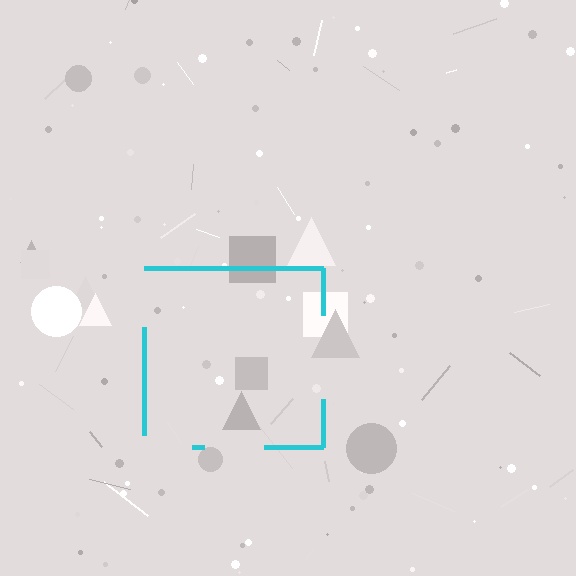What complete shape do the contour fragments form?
The contour fragments form a square.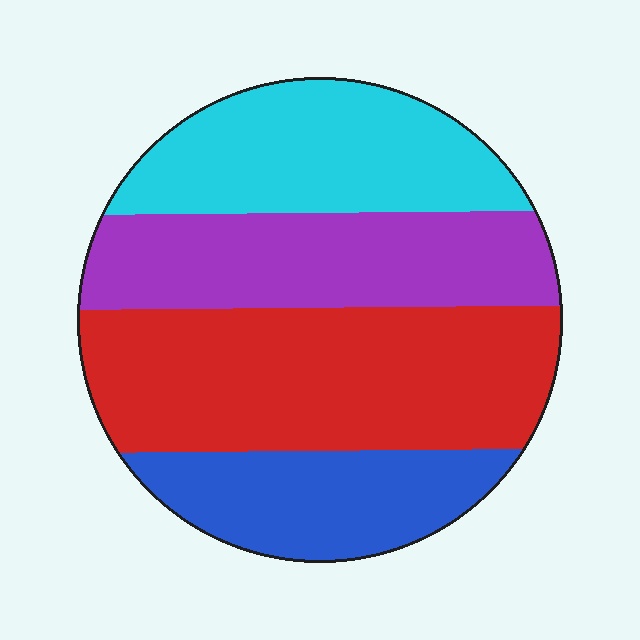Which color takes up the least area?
Blue, at roughly 15%.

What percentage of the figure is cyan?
Cyan covers about 25% of the figure.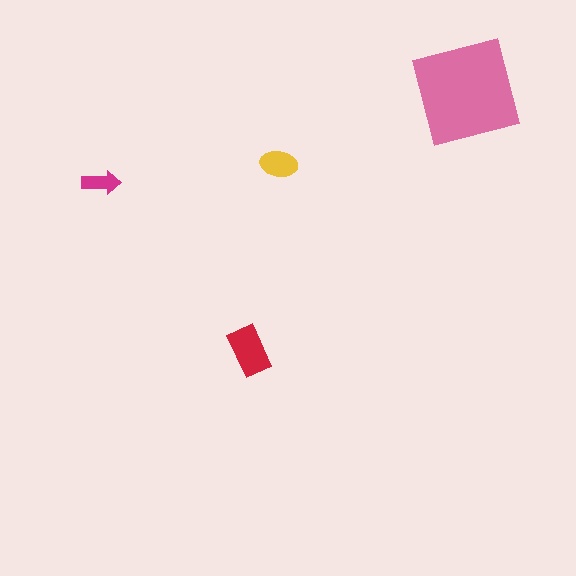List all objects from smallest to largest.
The magenta arrow, the yellow ellipse, the red rectangle, the pink square.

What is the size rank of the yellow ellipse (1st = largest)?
3rd.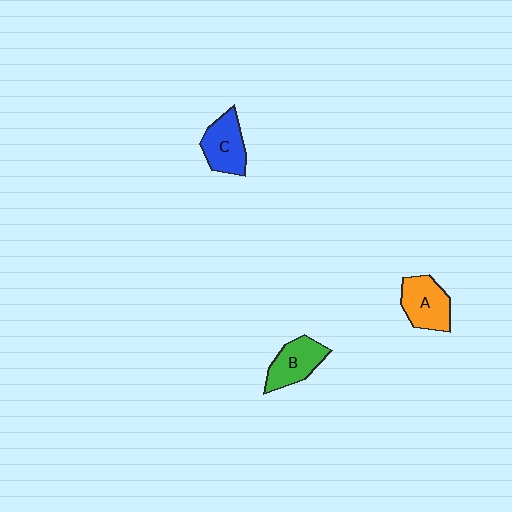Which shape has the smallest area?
Shape B (green).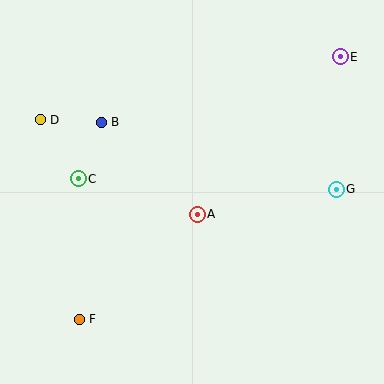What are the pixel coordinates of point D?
Point D is at (40, 120).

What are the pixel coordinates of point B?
Point B is at (101, 122).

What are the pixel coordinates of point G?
Point G is at (336, 189).